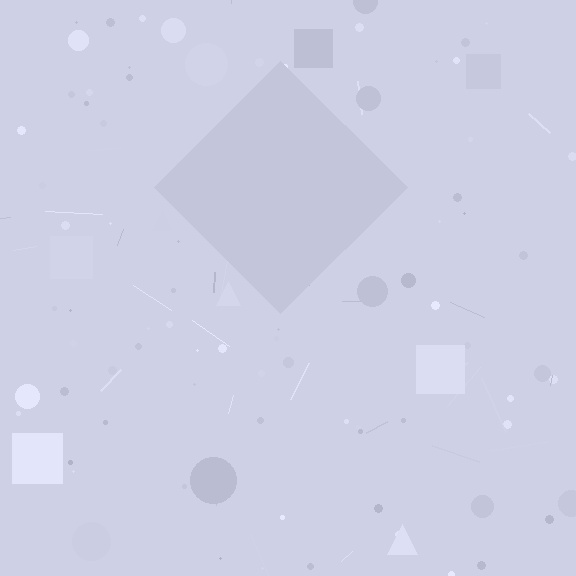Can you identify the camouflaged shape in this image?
The camouflaged shape is a diamond.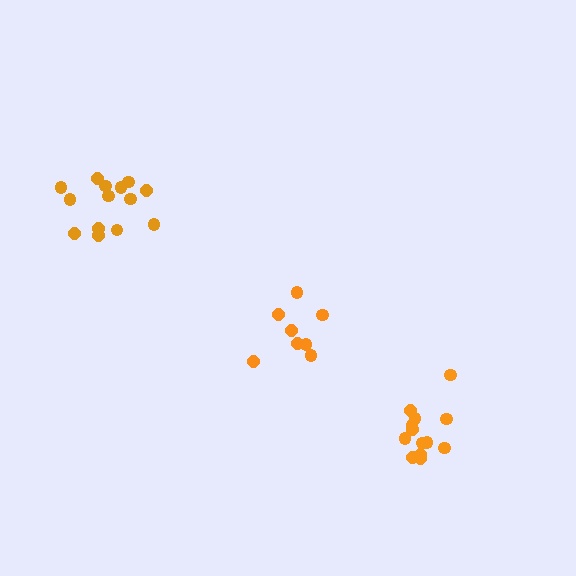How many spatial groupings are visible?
There are 3 spatial groupings.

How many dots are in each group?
Group 1: 14 dots, Group 2: 13 dots, Group 3: 8 dots (35 total).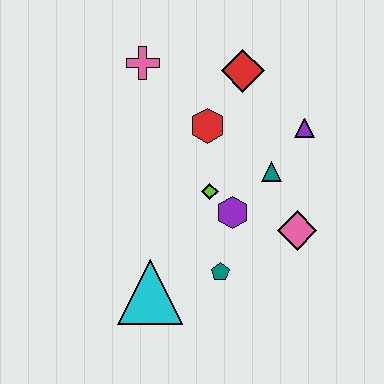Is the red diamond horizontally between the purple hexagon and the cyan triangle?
No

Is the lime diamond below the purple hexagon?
No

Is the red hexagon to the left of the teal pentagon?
Yes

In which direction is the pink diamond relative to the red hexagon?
The pink diamond is below the red hexagon.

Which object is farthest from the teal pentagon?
The pink cross is farthest from the teal pentagon.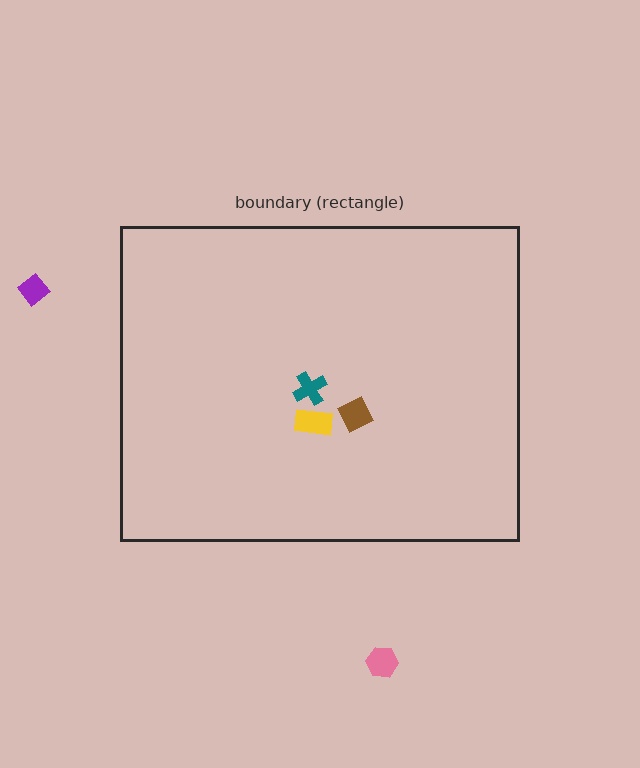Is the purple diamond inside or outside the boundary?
Outside.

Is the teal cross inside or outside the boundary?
Inside.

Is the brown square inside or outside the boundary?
Inside.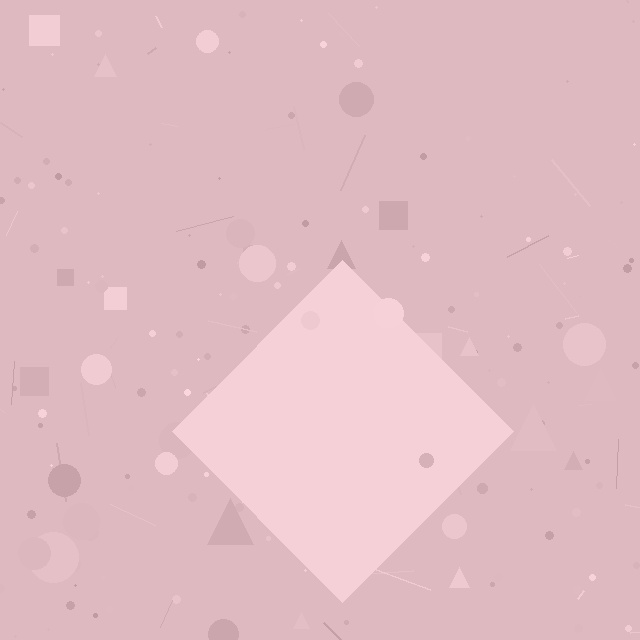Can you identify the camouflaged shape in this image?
The camouflaged shape is a diamond.